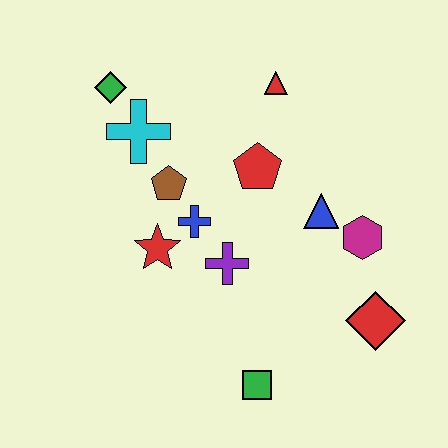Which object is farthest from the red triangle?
The green square is farthest from the red triangle.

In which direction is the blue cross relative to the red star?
The blue cross is to the right of the red star.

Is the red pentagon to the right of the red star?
Yes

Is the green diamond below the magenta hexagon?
No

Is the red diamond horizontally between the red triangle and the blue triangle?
No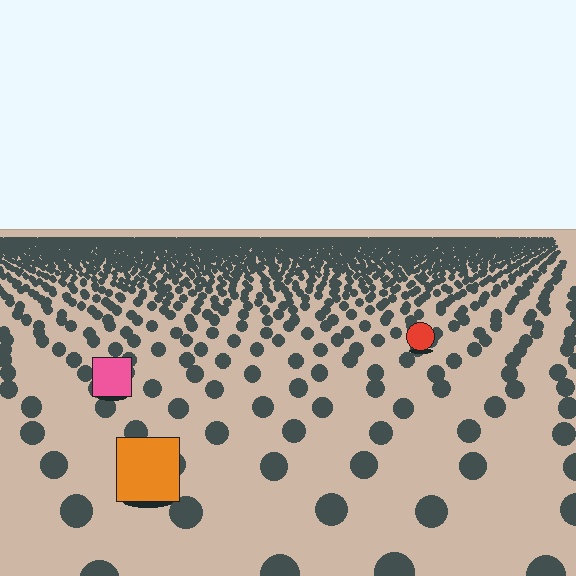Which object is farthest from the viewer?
The red circle is farthest from the viewer. It appears smaller and the ground texture around it is denser.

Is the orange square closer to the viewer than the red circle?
Yes. The orange square is closer — you can tell from the texture gradient: the ground texture is coarser near it.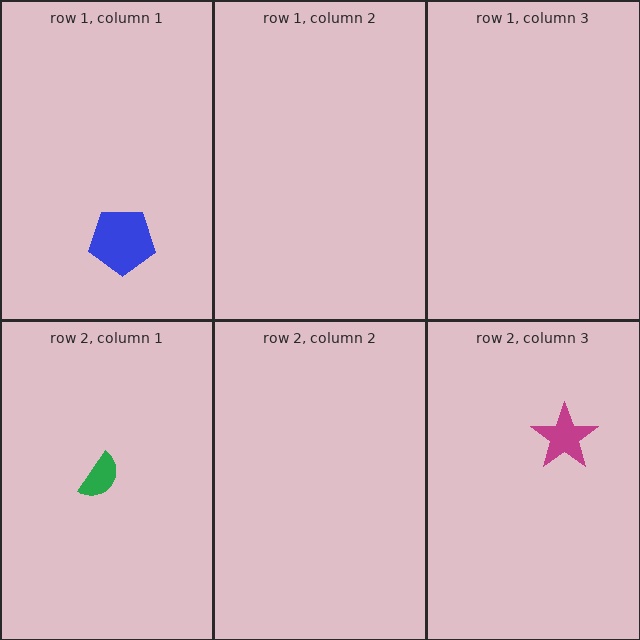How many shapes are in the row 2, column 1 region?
1.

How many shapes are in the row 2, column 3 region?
1.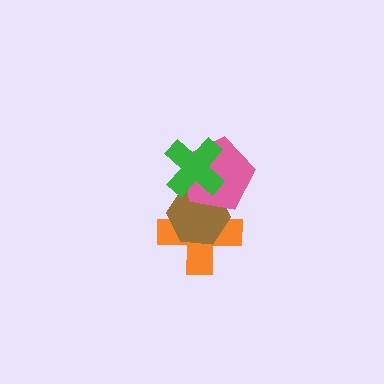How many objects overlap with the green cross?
3 objects overlap with the green cross.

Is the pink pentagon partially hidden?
Yes, it is partially covered by another shape.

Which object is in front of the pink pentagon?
The green cross is in front of the pink pentagon.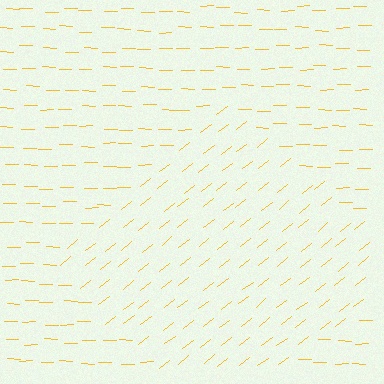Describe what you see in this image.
The image is filled with small yellow line segments. A diamond region in the image has lines oriented differently from the surrounding lines, creating a visible texture boundary.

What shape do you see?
I see a diamond.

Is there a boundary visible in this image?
Yes, there is a texture boundary formed by a change in line orientation.